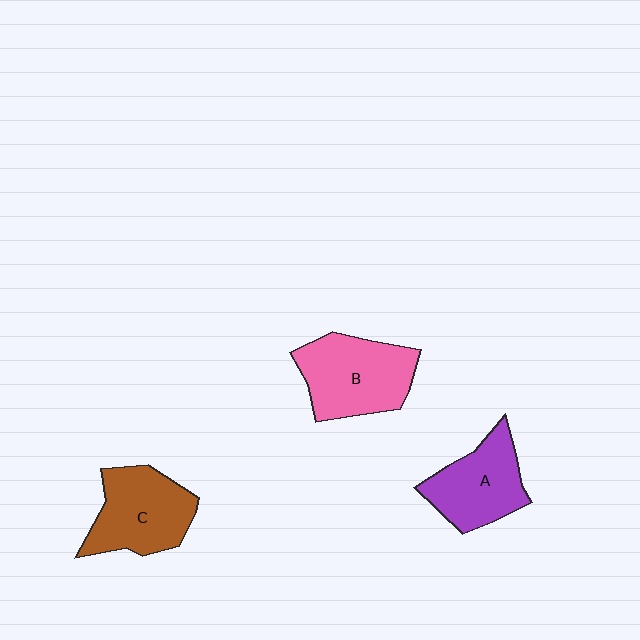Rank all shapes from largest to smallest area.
From largest to smallest: B (pink), C (brown), A (purple).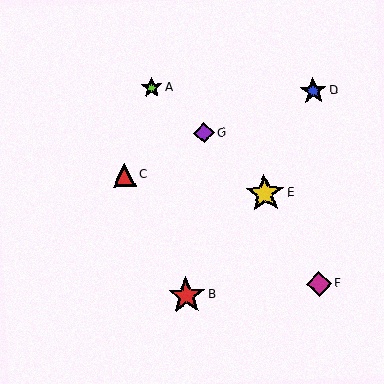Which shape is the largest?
The yellow star (labeled E) is the largest.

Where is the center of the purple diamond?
The center of the purple diamond is at (204, 133).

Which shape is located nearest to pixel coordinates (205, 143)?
The purple diamond (labeled G) at (204, 133) is nearest to that location.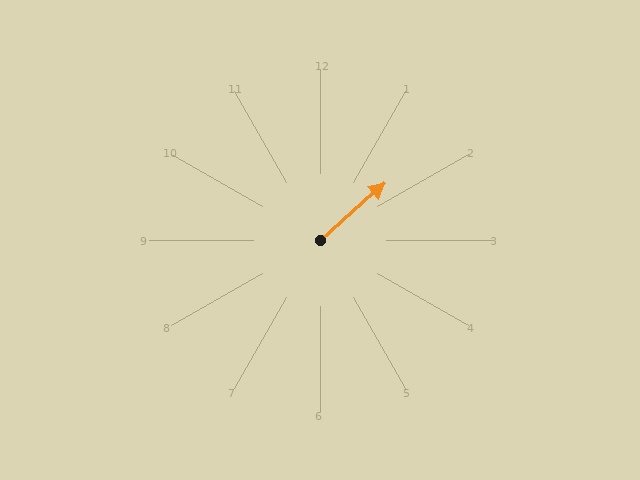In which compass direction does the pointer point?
Northeast.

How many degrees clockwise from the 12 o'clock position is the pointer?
Approximately 48 degrees.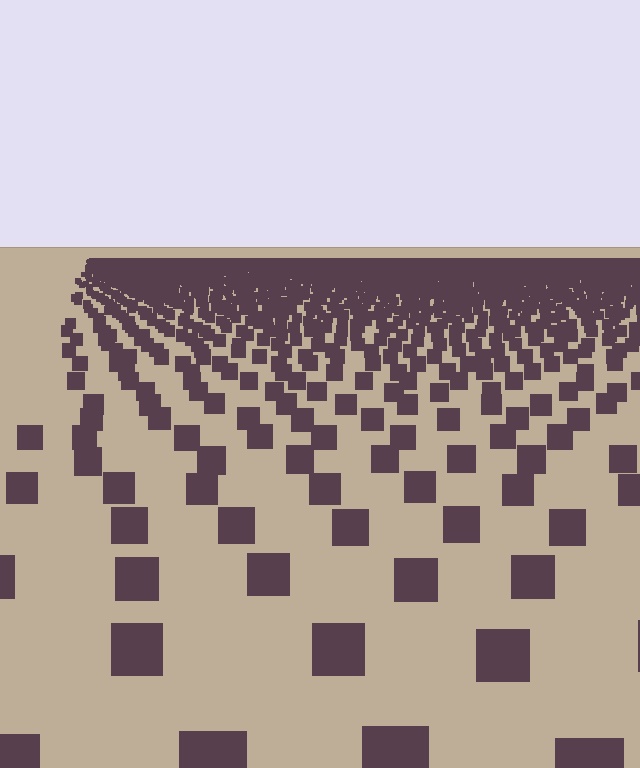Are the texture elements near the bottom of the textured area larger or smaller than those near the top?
Larger. Near the bottom, elements are closer to the viewer and appear at a bigger on-screen size.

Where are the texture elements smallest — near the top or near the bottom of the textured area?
Near the top.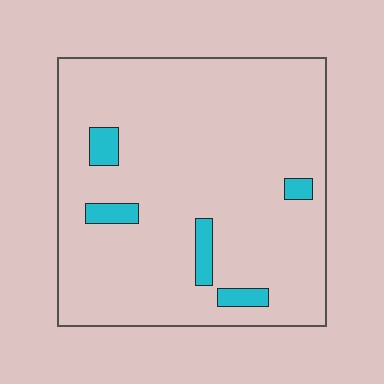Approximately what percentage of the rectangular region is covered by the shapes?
Approximately 5%.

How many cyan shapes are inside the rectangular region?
5.